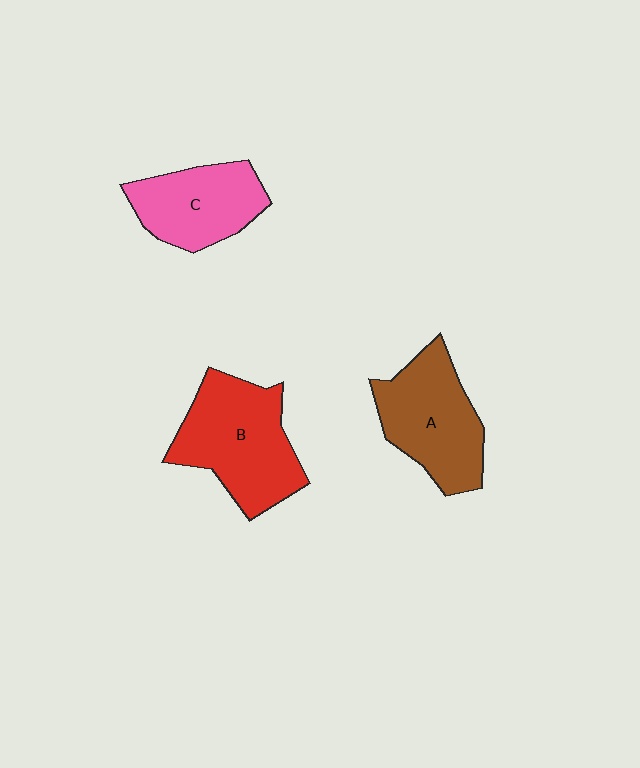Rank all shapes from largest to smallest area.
From largest to smallest: B (red), A (brown), C (pink).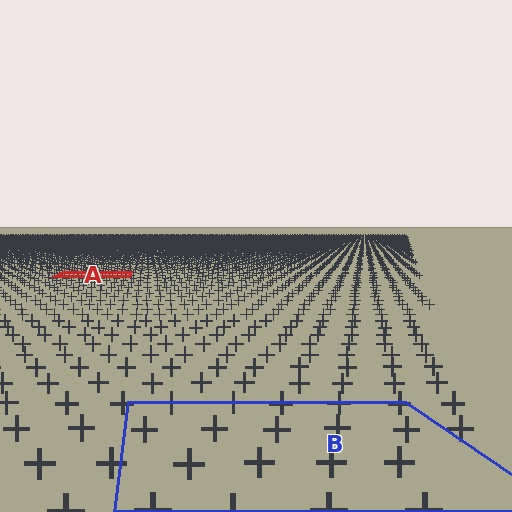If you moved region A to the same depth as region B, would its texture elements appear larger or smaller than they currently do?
They would appear larger. At a closer depth, the same texture elements are projected at a bigger on-screen size.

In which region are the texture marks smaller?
The texture marks are smaller in region A, because it is farther away.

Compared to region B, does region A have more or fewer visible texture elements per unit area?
Region A has more texture elements per unit area — they are packed more densely because it is farther away.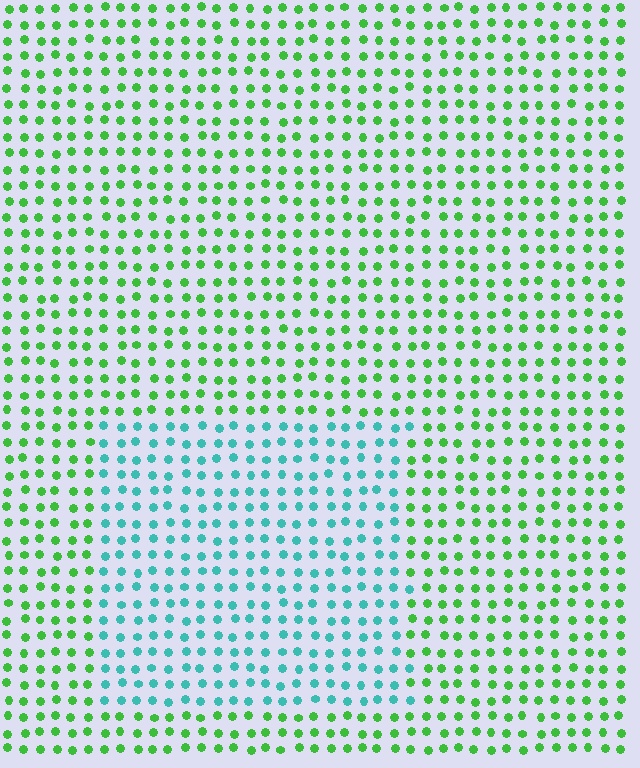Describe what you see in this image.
The image is filled with small green elements in a uniform arrangement. A rectangle-shaped region is visible where the elements are tinted to a slightly different hue, forming a subtle color boundary.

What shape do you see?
I see a rectangle.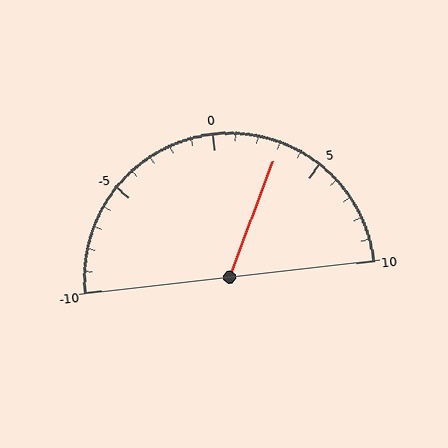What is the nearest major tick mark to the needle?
The nearest major tick mark is 5.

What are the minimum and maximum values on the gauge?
The gauge ranges from -10 to 10.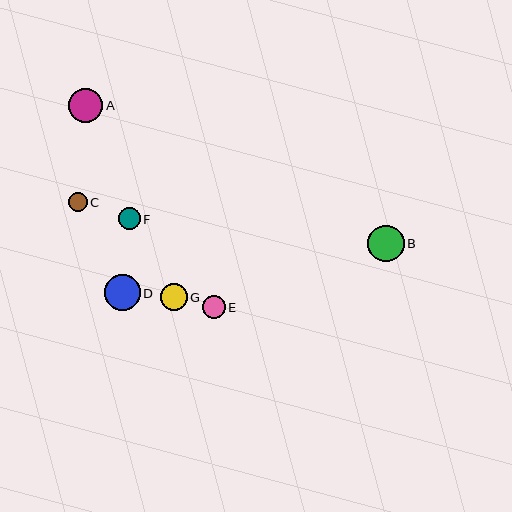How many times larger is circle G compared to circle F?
Circle G is approximately 1.2 times the size of circle F.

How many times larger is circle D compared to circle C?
Circle D is approximately 1.9 times the size of circle C.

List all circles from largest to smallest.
From largest to smallest: B, D, A, G, E, F, C.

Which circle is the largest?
Circle B is the largest with a size of approximately 37 pixels.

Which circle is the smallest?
Circle C is the smallest with a size of approximately 19 pixels.